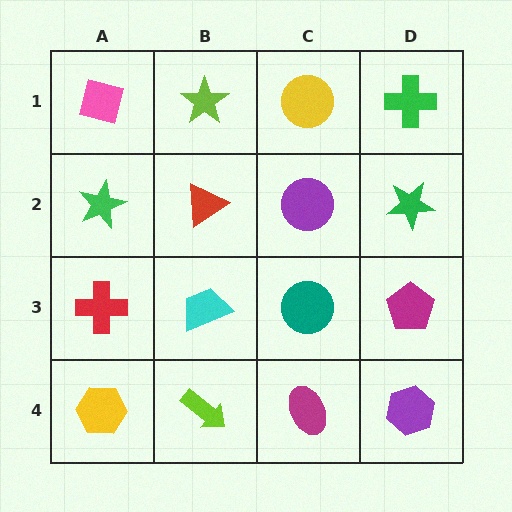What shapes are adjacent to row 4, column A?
A red cross (row 3, column A), a lime arrow (row 4, column B).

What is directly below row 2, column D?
A magenta pentagon.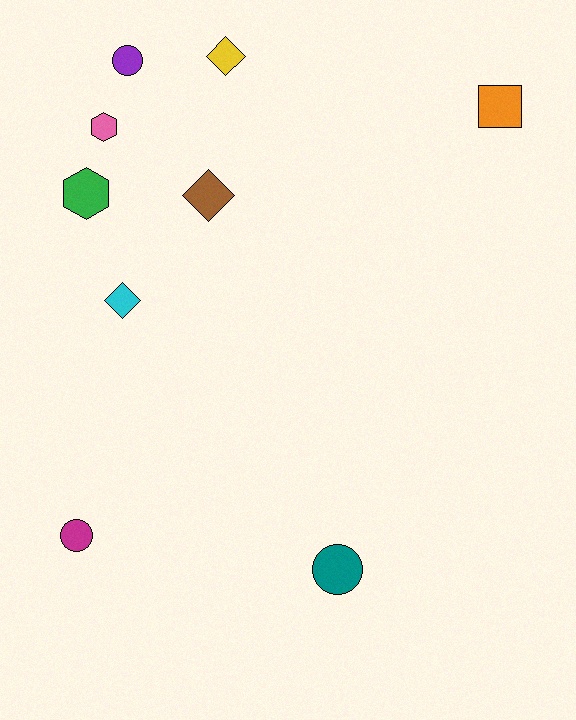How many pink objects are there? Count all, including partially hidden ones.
There is 1 pink object.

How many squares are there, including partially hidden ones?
There is 1 square.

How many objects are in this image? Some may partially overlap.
There are 9 objects.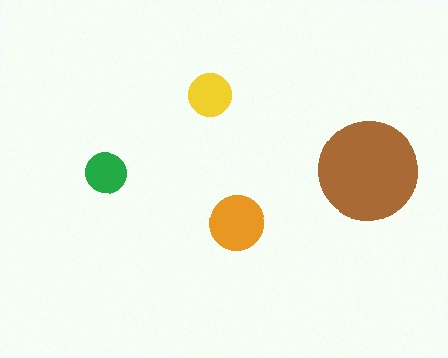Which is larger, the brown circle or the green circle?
The brown one.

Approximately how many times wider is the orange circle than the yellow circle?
About 1.5 times wider.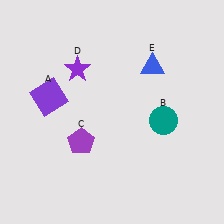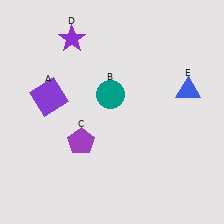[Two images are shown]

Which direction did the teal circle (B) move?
The teal circle (B) moved left.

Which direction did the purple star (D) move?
The purple star (D) moved up.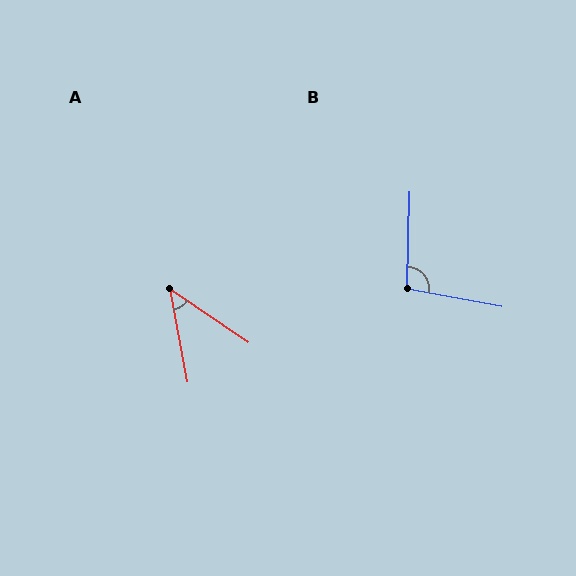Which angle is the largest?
B, at approximately 99 degrees.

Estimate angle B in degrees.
Approximately 99 degrees.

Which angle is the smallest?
A, at approximately 45 degrees.